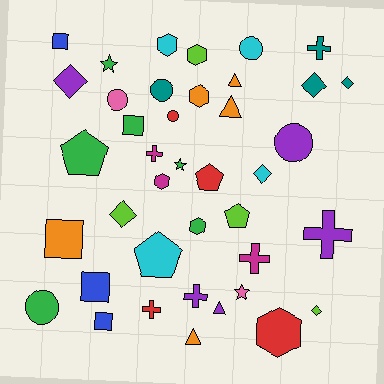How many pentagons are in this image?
There are 4 pentagons.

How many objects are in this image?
There are 40 objects.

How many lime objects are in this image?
There are 4 lime objects.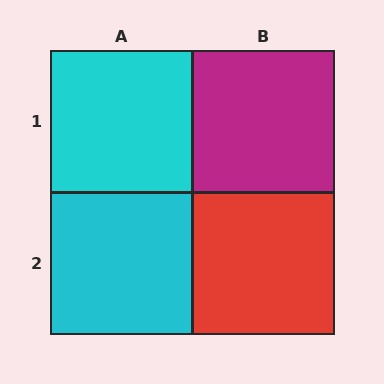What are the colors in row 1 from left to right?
Cyan, magenta.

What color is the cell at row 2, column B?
Red.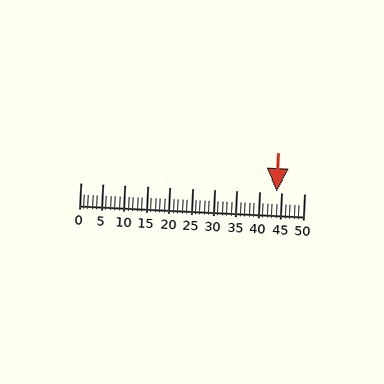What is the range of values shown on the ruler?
The ruler shows values from 0 to 50.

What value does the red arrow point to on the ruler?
The red arrow points to approximately 44.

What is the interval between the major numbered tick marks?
The major tick marks are spaced 5 units apart.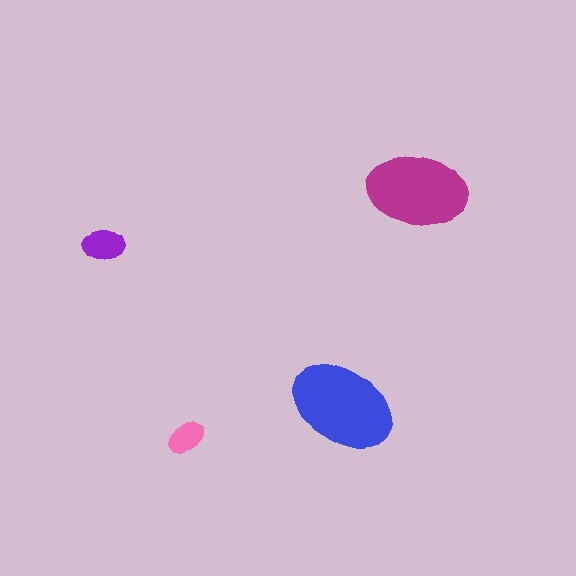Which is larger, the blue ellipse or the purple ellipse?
The blue one.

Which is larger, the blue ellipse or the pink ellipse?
The blue one.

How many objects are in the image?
There are 4 objects in the image.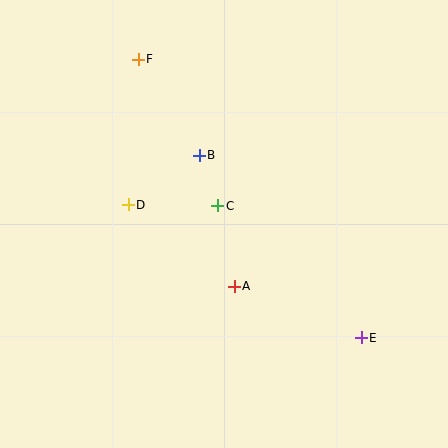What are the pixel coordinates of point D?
Point D is at (128, 205).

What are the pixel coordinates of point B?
Point B is at (199, 155).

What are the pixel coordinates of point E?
Point E is at (361, 338).